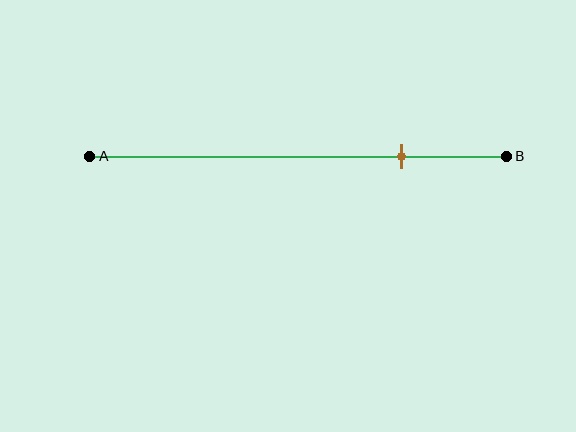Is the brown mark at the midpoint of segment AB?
No, the mark is at about 75% from A, not at the 50% midpoint.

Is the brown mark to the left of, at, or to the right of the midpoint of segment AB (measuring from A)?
The brown mark is to the right of the midpoint of segment AB.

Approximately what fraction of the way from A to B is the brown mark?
The brown mark is approximately 75% of the way from A to B.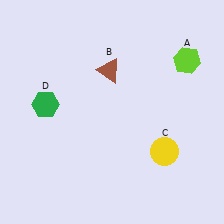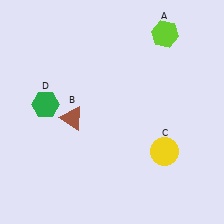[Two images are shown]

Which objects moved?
The objects that moved are: the lime hexagon (A), the brown triangle (B).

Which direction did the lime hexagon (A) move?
The lime hexagon (A) moved up.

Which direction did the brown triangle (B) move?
The brown triangle (B) moved down.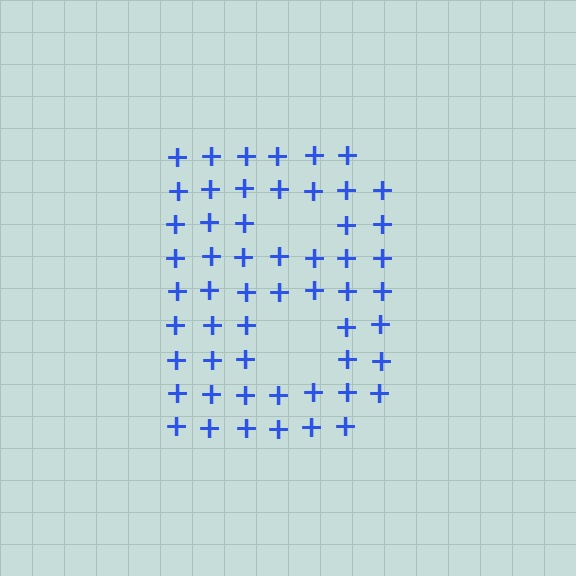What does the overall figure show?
The overall figure shows the letter B.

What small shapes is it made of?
It is made of small plus signs.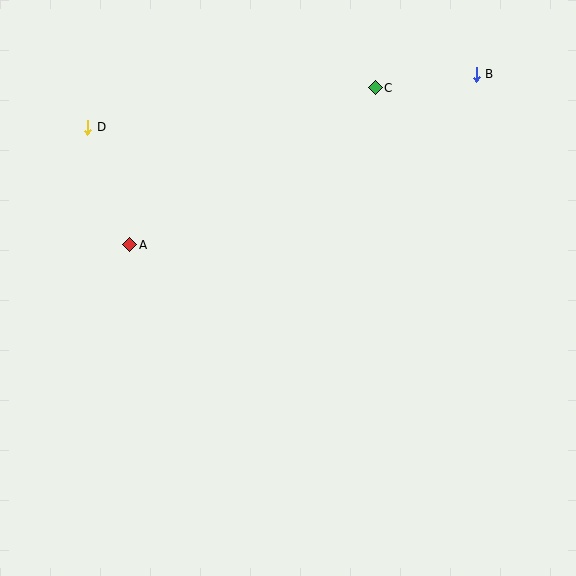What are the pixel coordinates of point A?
Point A is at (130, 245).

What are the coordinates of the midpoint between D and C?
The midpoint between D and C is at (232, 108).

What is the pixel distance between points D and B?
The distance between D and B is 392 pixels.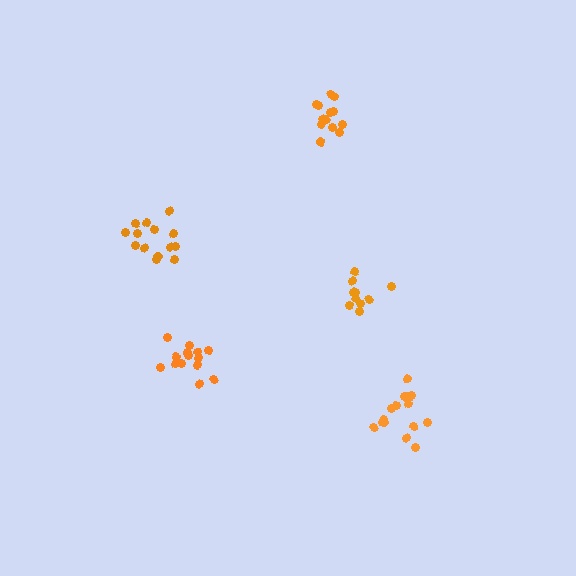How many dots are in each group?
Group 1: 13 dots, Group 2: 14 dots, Group 3: 14 dots, Group 4: 15 dots, Group 5: 10 dots (66 total).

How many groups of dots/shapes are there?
There are 5 groups.